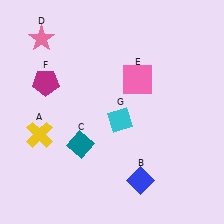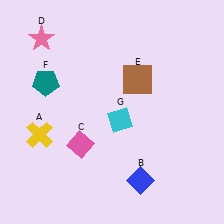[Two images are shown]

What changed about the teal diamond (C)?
In Image 1, C is teal. In Image 2, it changed to pink.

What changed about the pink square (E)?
In Image 1, E is pink. In Image 2, it changed to brown.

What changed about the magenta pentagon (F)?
In Image 1, F is magenta. In Image 2, it changed to teal.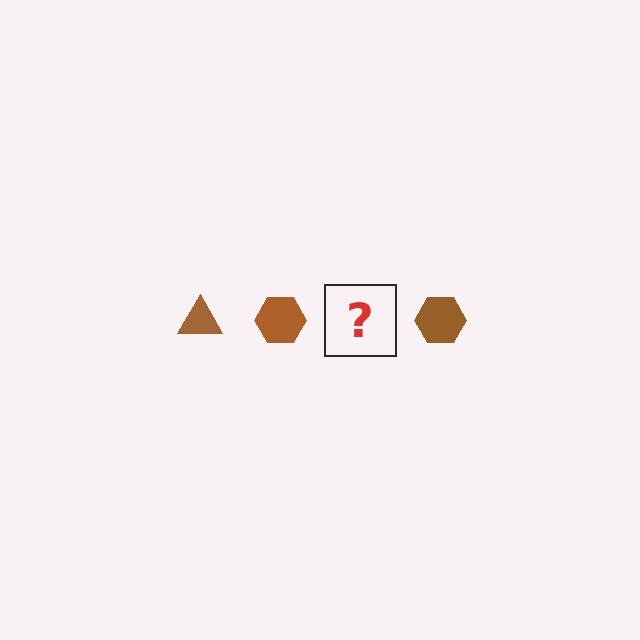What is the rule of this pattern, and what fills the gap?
The rule is that the pattern cycles through triangle, hexagon shapes in brown. The gap should be filled with a brown triangle.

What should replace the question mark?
The question mark should be replaced with a brown triangle.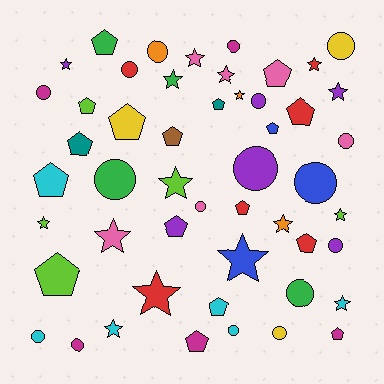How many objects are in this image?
There are 50 objects.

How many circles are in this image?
There are 17 circles.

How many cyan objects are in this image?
There are 6 cyan objects.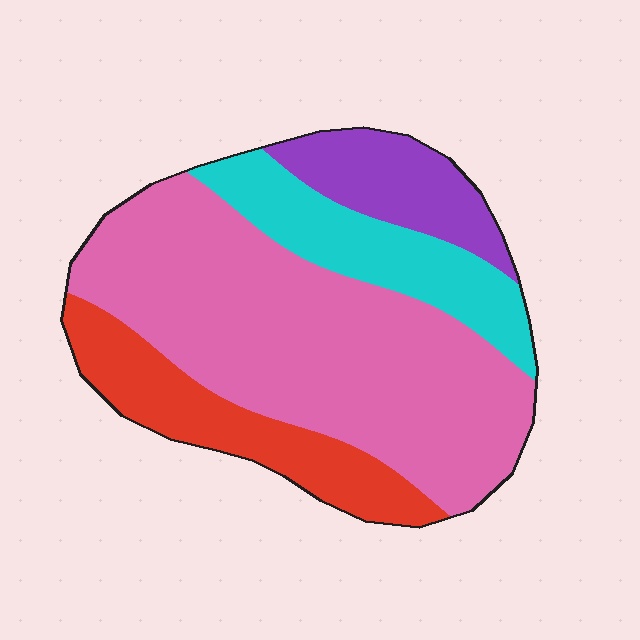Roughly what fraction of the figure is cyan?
Cyan covers about 15% of the figure.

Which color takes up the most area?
Pink, at roughly 55%.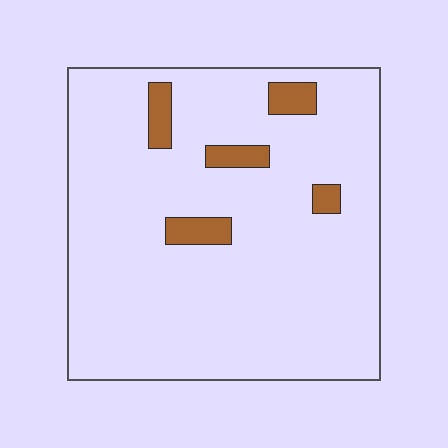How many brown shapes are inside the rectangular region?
5.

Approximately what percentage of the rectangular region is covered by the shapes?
Approximately 10%.